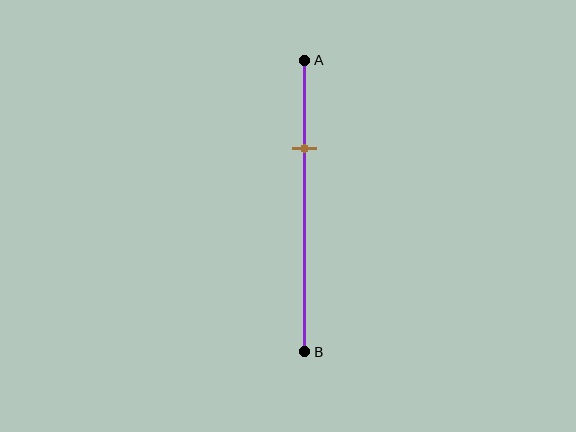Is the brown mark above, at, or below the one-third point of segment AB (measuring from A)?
The brown mark is above the one-third point of segment AB.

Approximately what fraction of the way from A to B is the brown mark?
The brown mark is approximately 30% of the way from A to B.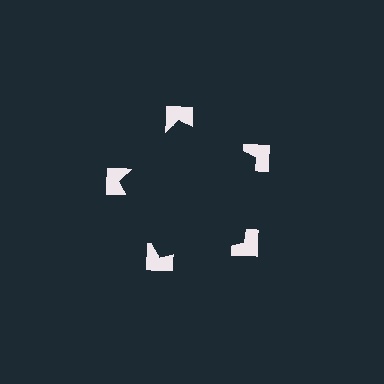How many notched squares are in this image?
There are 5 — one at each vertex of the illusory pentagon.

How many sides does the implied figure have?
5 sides.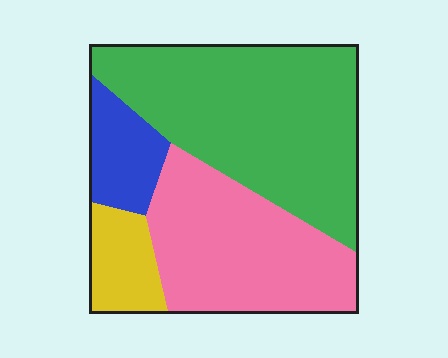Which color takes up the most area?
Green, at roughly 45%.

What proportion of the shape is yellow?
Yellow covers roughly 10% of the shape.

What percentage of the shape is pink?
Pink takes up between a quarter and a half of the shape.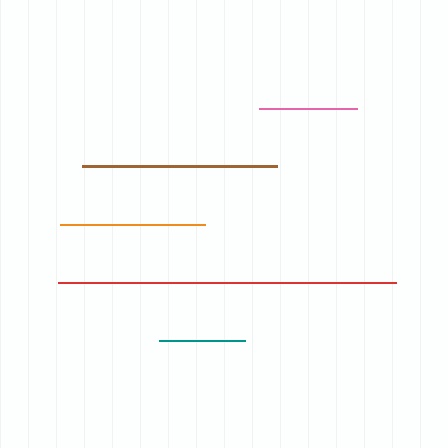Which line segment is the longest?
The red line is the longest at approximately 338 pixels.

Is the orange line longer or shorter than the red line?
The red line is longer than the orange line.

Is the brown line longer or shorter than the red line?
The red line is longer than the brown line.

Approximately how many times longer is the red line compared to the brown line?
The red line is approximately 1.7 times the length of the brown line.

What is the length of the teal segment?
The teal segment is approximately 87 pixels long.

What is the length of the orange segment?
The orange segment is approximately 144 pixels long.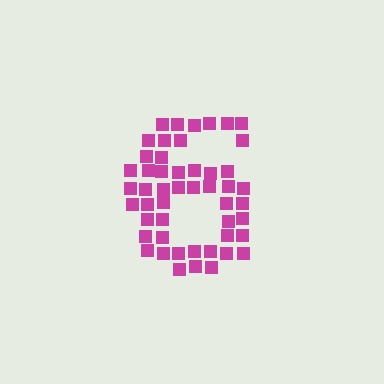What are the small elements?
The small elements are squares.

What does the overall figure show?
The overall figure shows the digit 6.